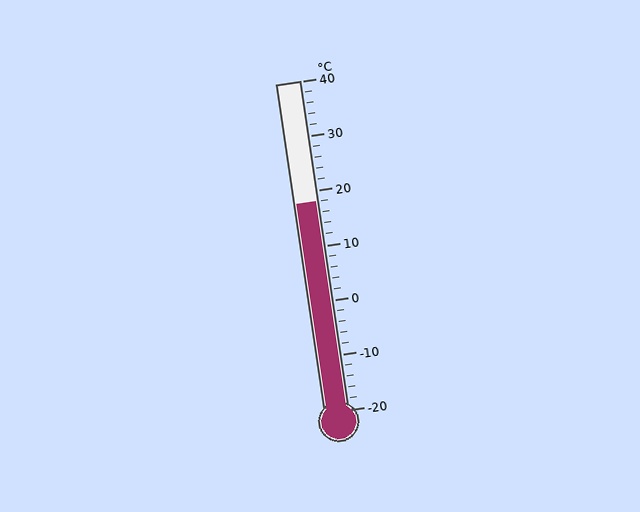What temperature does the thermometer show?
The thermometer shows approximately 18°C.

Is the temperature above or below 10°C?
The temperature is above 10°C.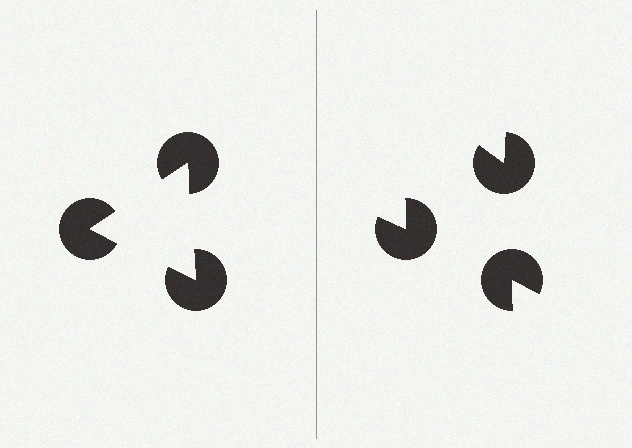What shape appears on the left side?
An illusory triangle.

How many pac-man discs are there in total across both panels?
6 — 3 on each side.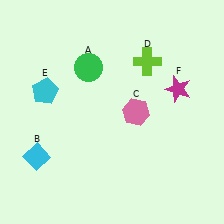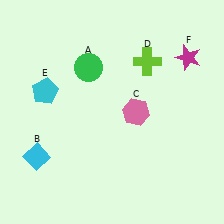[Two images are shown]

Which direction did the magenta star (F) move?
The magenta star (F) moved up.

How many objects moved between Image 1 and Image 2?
1 object moved between the two images.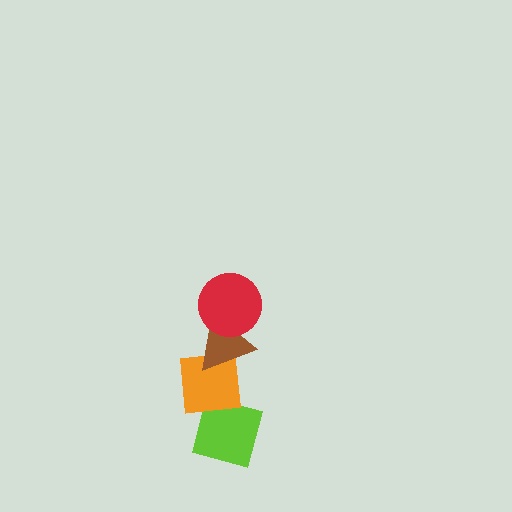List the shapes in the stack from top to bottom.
From top to bottom: the red circle, the brown triangle, the orange square, the lime square.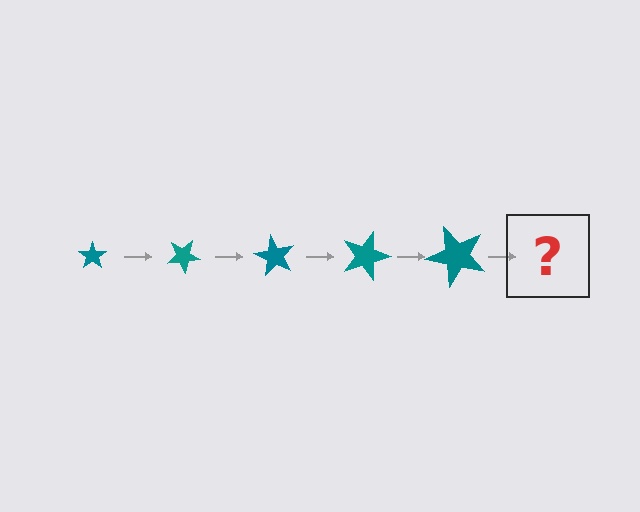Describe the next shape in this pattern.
It should be a star, larger than the previous one and rotated 150 degrees from the start.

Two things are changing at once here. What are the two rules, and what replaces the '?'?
The two rules are that the star grows larger each step and it rotates 30 degrees each step. The '?' should be a star, larger than the previous one and rotated 150 degrees from the start.